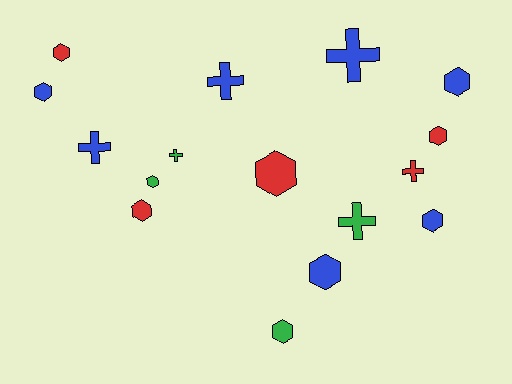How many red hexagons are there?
There are 4 red hexagons.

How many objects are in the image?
There are 16 objects.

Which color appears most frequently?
Blue, with 7 objects.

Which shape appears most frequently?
Hexagon, with 10 objects.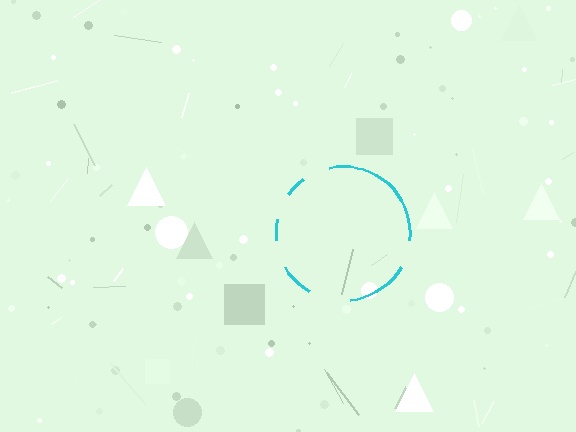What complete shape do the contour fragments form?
The contour fragments form a circle.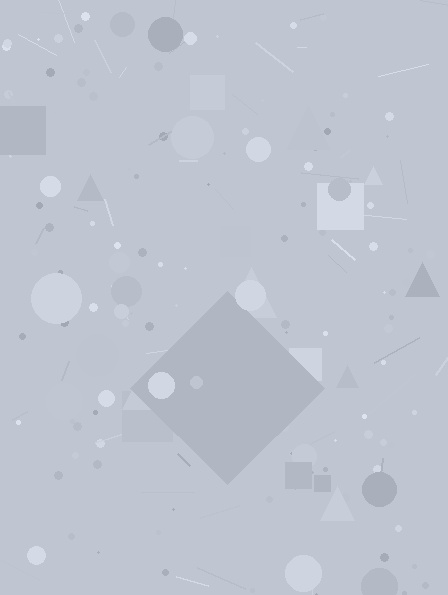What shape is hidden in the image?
A diamond is hidden in the image.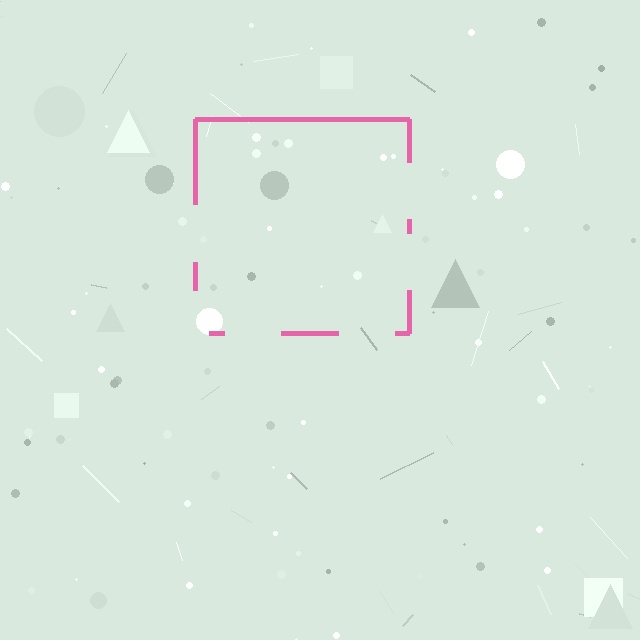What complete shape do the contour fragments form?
The contour fragments form a square.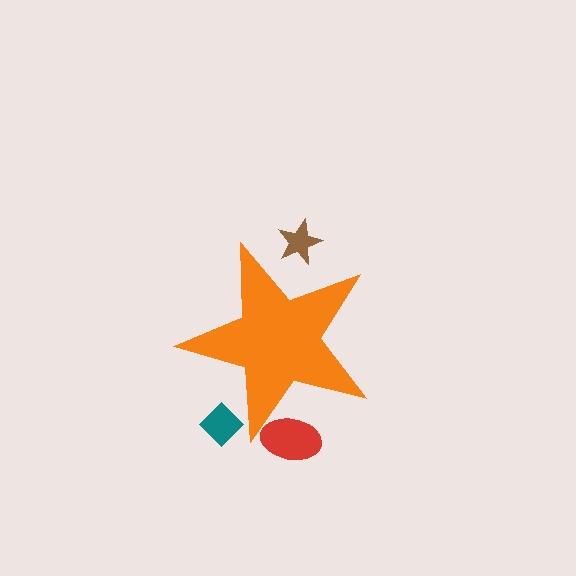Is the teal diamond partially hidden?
Yes, the teal diamond is partially hidden behind the orange star.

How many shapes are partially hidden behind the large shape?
3 shapes are partially hidden.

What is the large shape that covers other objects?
An orange star.